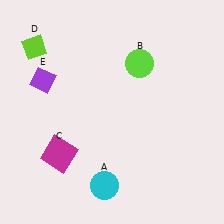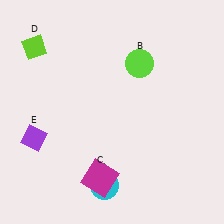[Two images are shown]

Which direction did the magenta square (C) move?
The magenta square (C) moved right.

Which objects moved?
The objects that moved are: the magenta square (C), the purple diamond (E).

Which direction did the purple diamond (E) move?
The purple diamond (E) moved down.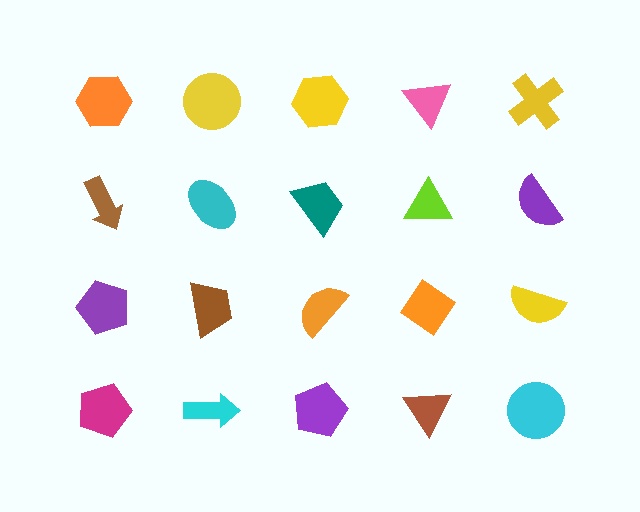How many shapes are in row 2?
5 shapes.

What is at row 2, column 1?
A brown arrow.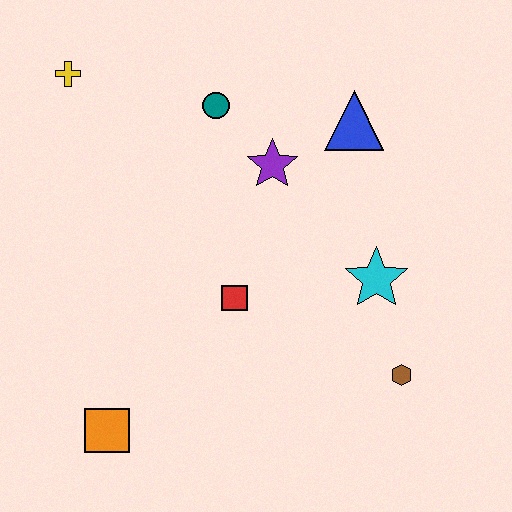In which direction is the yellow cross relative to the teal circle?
The yellow cross is to the left of the teal circle.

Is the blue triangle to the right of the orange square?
Yes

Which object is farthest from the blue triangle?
The orange square is farthest from the blue triangle.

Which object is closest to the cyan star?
The brown hexagon is closest to the cyan star.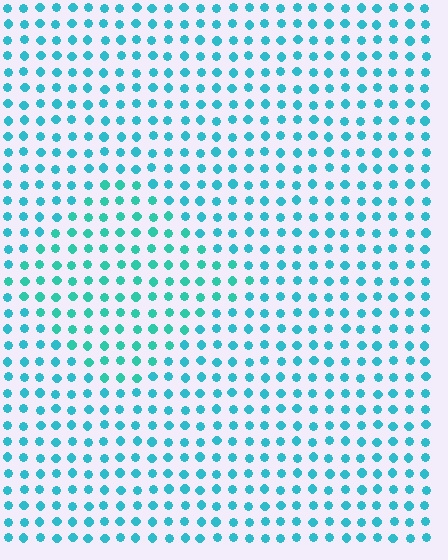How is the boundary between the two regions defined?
The boundary is defined purely by a slight shift in hue (about 19 degrees). Spacing, size, and orientation are identical on both sides.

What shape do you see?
I see a diamond.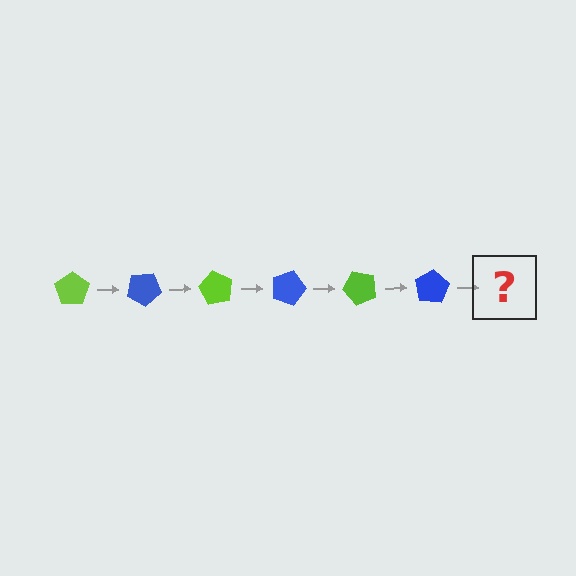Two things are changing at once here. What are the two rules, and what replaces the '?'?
The two rules are that it rotates 30 degrees each step and the color cycles through lime and blue. The '?' should be a lime pentagon, rotated 180 degrees from the start.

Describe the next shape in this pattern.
It should be a lime pentagon, rotated 180 degrees from the start.